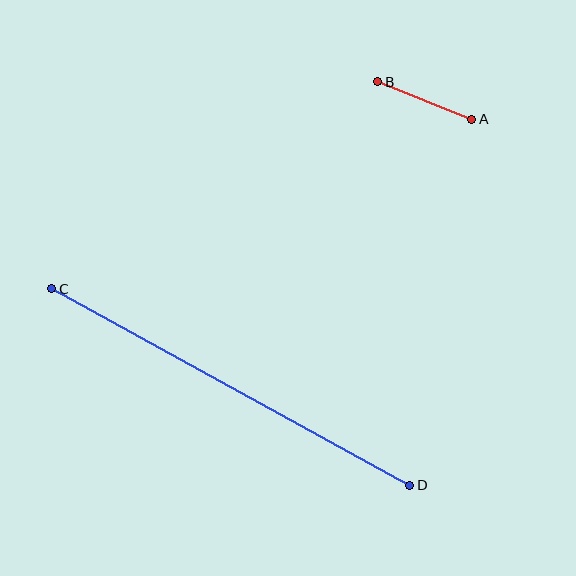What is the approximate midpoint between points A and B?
The midpoint is at approximately (425, 101) pixels.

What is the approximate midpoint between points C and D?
The midpoint is at approximately (231, 387) pixels.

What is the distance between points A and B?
The distance is approximately 102 pixels.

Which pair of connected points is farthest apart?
Points C and D are farthest apart.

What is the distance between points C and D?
The distance is approximately 408 pixels.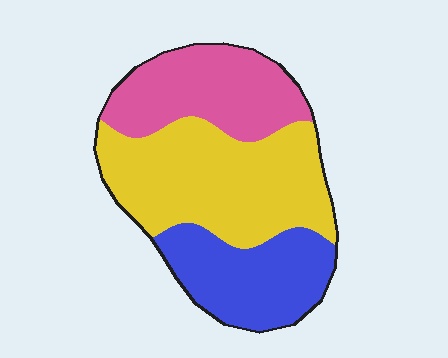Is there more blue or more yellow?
Yellow.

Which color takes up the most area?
Yellow, at roughly 45%.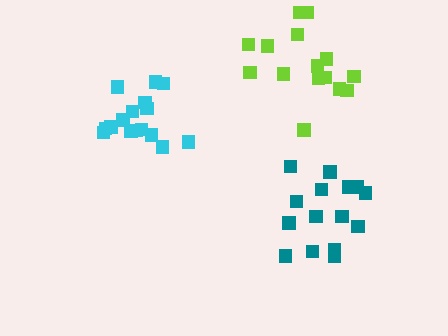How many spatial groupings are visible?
There are 3 spatial groupings.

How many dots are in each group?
Group 1: 15 dots, Group 2: 16 dots, Group 3: 15 dots (46 total).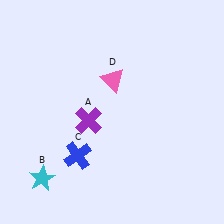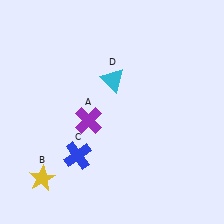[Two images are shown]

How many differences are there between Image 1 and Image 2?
There are 2 differences between the two images.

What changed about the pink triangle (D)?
In Image 1, D is pink. In Image 2, it changed to cyan.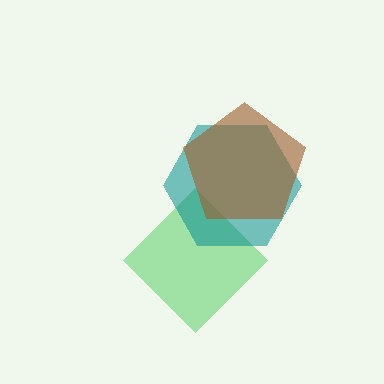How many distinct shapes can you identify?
There are 3 distinct shapes: a green diamond, a teal hexagon, a brown pentagon.